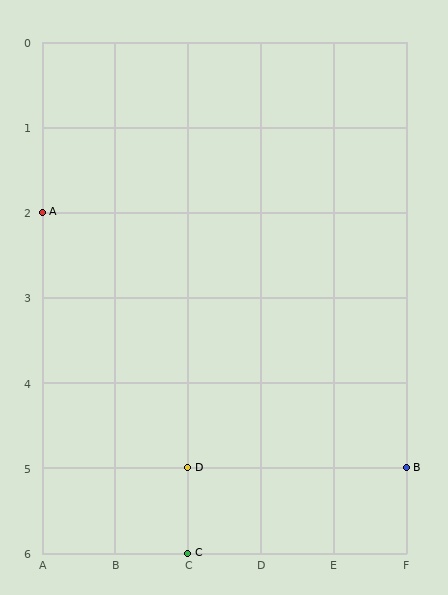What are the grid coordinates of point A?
Point A is at grid coordinates (A, 2).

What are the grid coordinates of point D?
Point D is at grid coordinates (C, 5).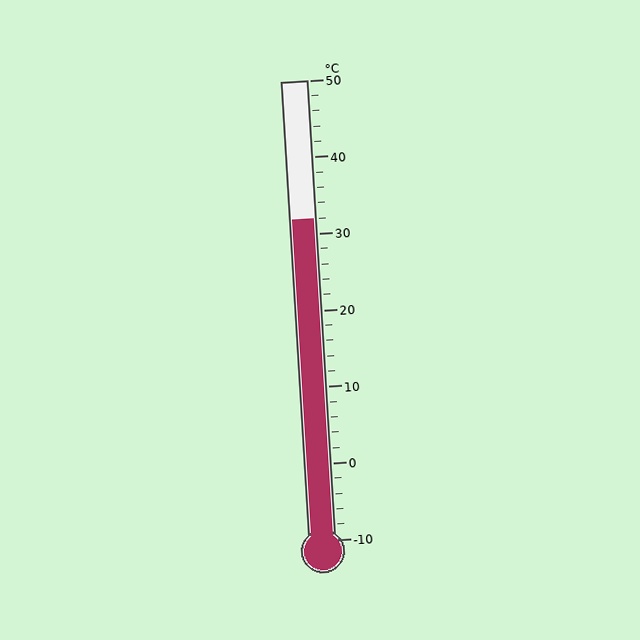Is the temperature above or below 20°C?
The temperature is above 20°C.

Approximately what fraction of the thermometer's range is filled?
The thermometer is filled to approximately 70% of its range.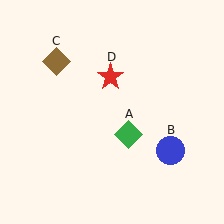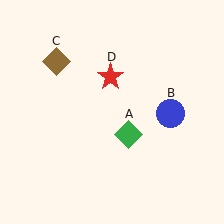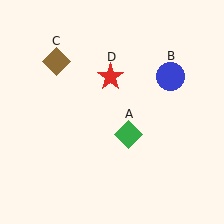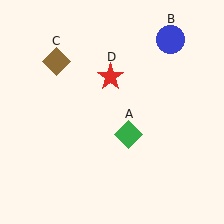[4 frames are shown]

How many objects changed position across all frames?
1 object changed position: blue circle (object B).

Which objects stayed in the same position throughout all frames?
Green diamond (object A) and brown diamond (object C) and red star (object D) remained stationary.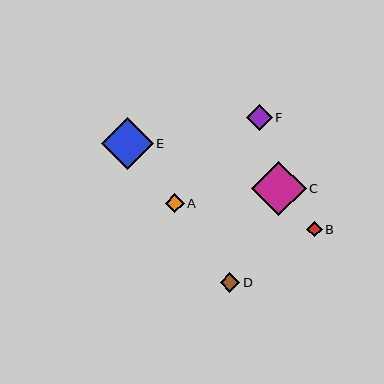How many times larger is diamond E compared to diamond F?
Diamond E is approximately 2.0 times the size of diamond F.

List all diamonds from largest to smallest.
From largest to smallest: C, E, F, D, A, B.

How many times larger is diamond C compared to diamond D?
Diamond C is approximately 2.8 times the size of diamond D.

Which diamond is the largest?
Diamond C is the largest with a size of approximately 54 pixels.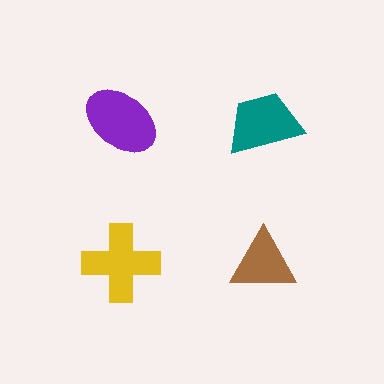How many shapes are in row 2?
2 shapes.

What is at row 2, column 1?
A yellow cross.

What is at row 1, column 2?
A teal trapezoid.